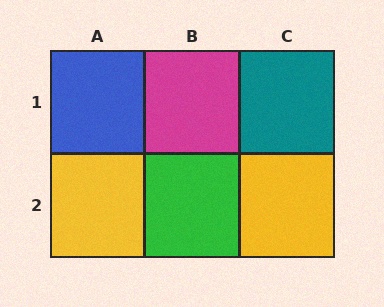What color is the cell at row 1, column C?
Teal.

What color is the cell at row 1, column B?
Magenta.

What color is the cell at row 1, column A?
Blue.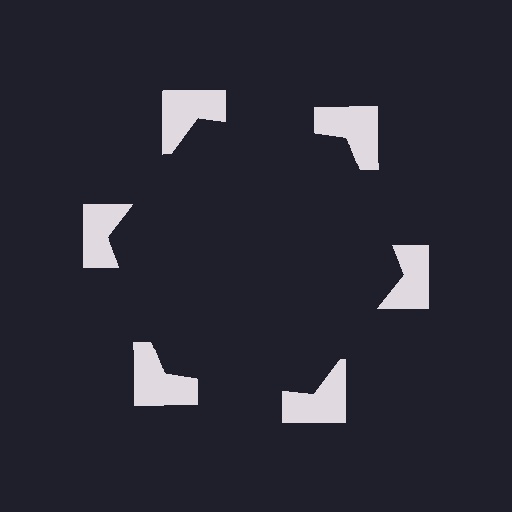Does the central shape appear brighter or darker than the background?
It typically appears slightly darker than the background, even though no actual brightness change is drawn.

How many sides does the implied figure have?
6 sides.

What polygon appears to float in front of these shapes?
An illusory hexagon — its edges are inferred from the aligned wedge cuts in the notched squares, not physically drawn.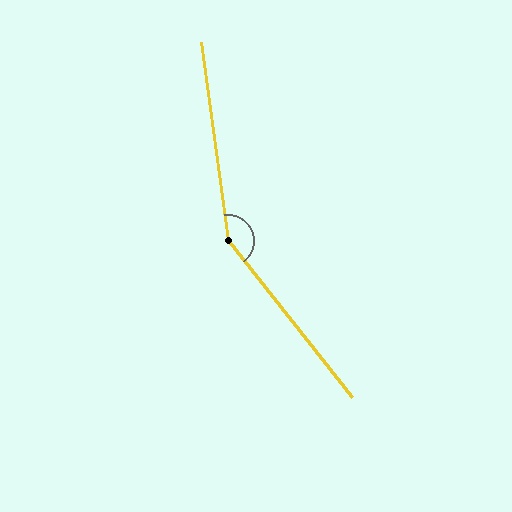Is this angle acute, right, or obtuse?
It is obtuse.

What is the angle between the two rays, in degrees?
Approximately 149 degrees.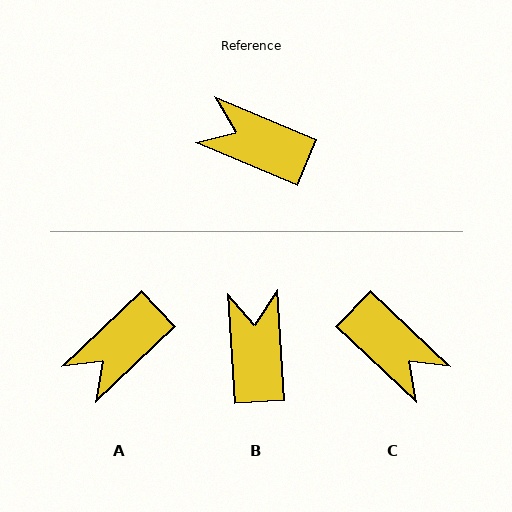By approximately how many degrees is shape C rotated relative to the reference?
Approximately 159 degrees counter-clockwise.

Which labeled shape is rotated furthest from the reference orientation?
C, about 159 degrees away.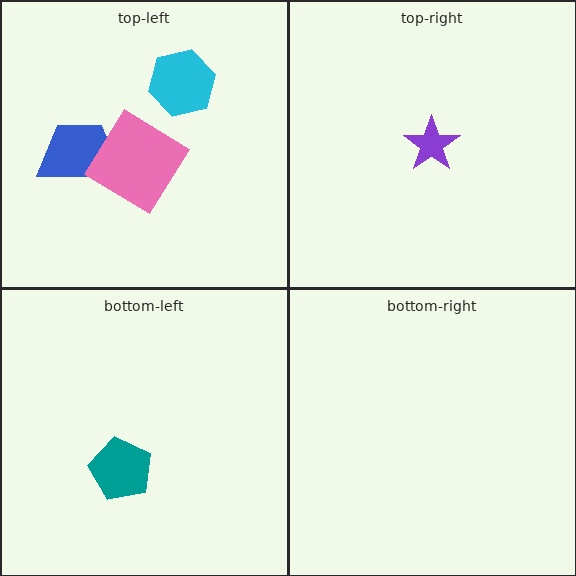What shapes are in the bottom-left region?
The teal pentagon.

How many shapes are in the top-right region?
1.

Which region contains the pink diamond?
The top-left region.